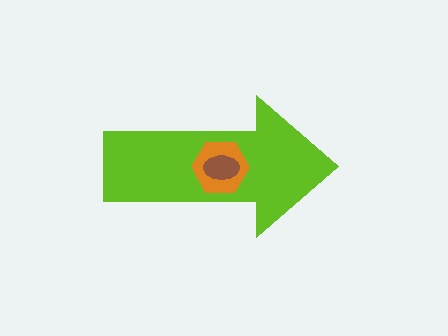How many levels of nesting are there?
3.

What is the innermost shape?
The brown ellipse.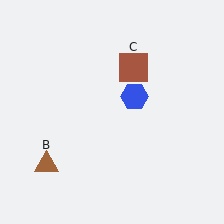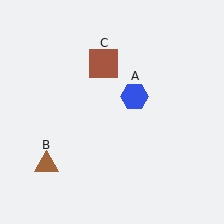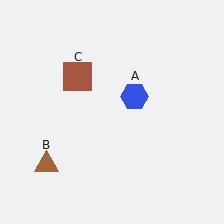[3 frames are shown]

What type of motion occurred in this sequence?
The brown square (object C) rotated counterclockwise around the center of the scene.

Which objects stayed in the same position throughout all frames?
Blue hexagon (object A) and brown triangle (object B) remained stationary.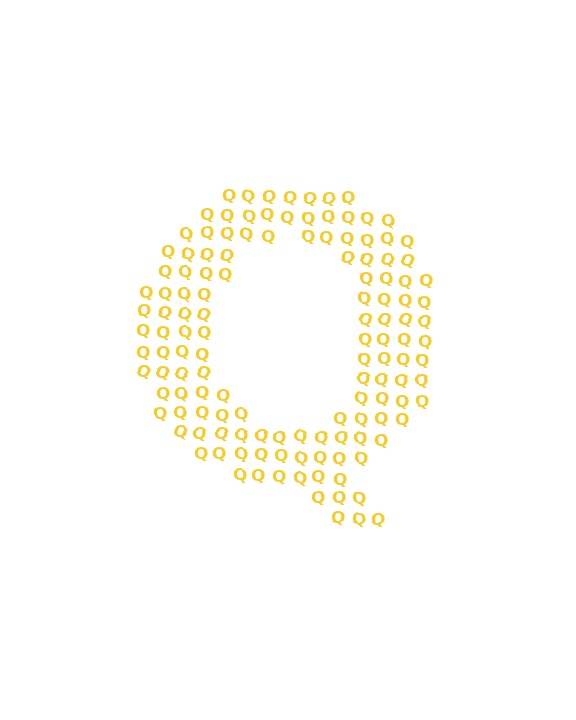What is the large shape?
The large shape is the letter Q.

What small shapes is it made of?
It is made of small letter Q's.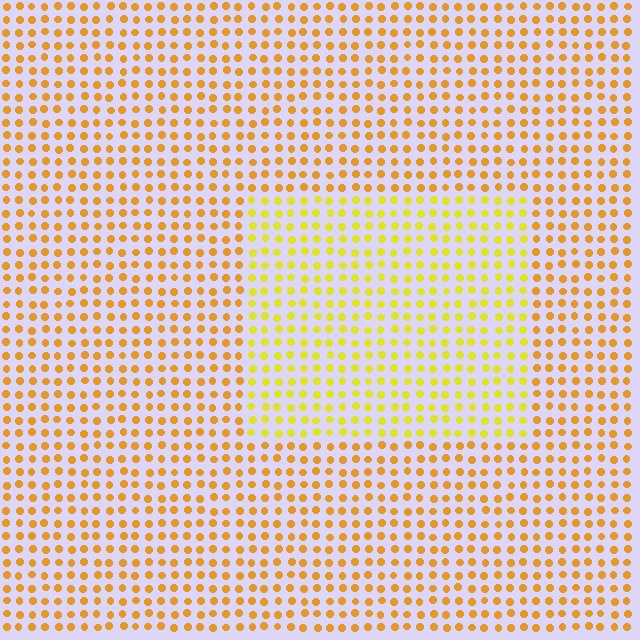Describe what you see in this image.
The image is filled with small orange elements in a uniform arrangement. A rectangle-shaped region is visible where the elements are tinted to a slightly different hue, forming a subtle color boundary.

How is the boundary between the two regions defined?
The boundary is defined purely by a slight shift in hue (about 26 degrees). Spacing, size, and orientation are identical on both sides.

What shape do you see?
I see a rectangle.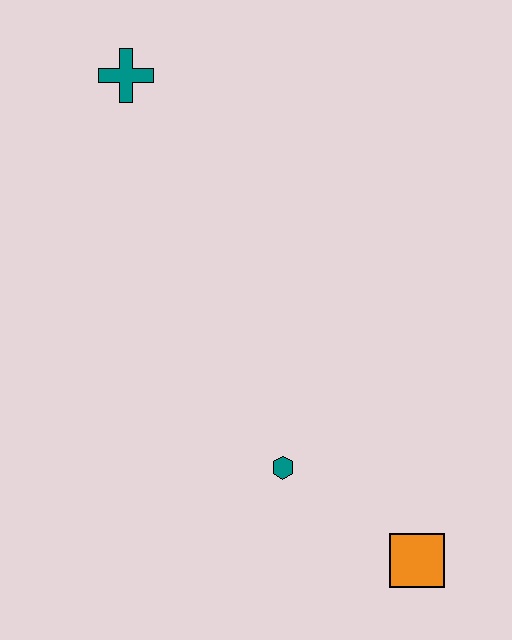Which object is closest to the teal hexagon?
The orange square is closest to the teal hexagon.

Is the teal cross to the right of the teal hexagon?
No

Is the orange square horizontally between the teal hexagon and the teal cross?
No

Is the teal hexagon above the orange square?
Yes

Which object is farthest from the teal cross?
The orange square is farthest from the teal cross.